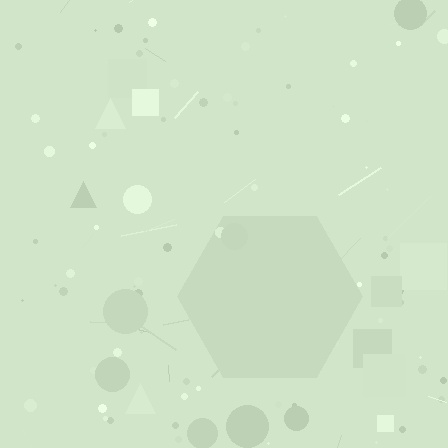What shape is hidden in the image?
A hexagon is hidden in the image.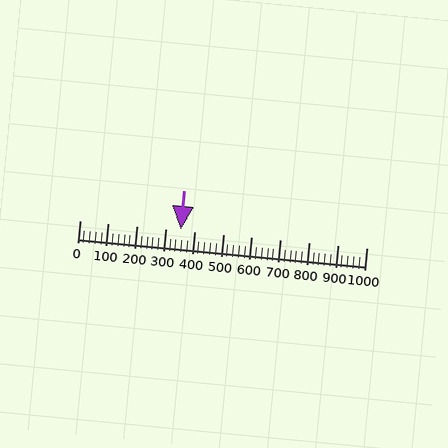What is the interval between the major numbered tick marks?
The major tick marks are spaced 100 units apart.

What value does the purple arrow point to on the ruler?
The purple arrow points to approximately 351.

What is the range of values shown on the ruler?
The ruler shows values from 0 to 1000.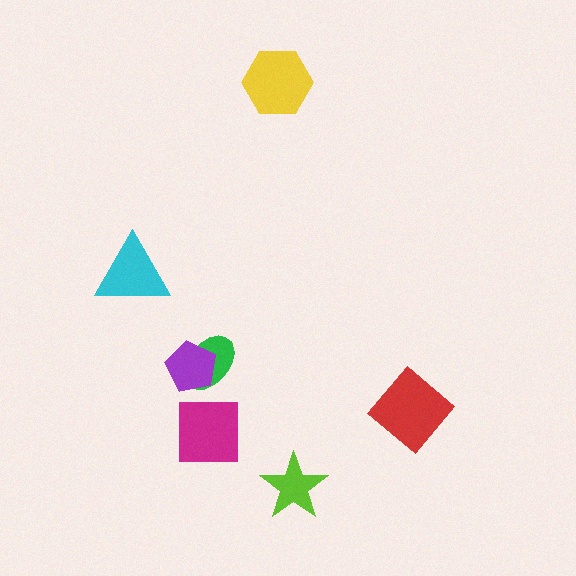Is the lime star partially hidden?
No, no other shape covers it.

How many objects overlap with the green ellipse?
1 object overlaps with the green ellipse.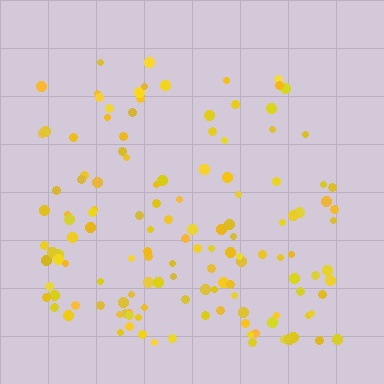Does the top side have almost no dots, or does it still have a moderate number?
Still a moderate number, just noticeably fewer than the bottom.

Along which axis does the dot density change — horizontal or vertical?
Vertical.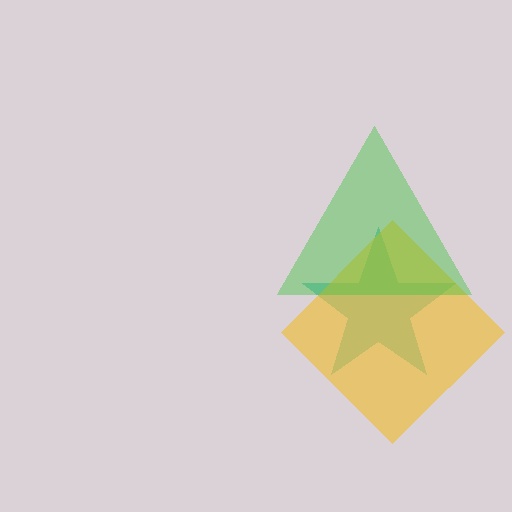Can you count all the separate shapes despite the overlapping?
Yes, there are 3 separate shapes.